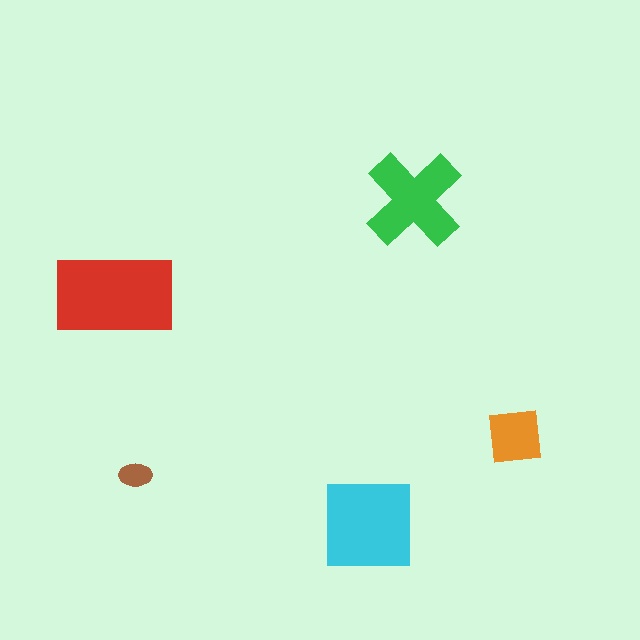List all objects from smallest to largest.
The brown ellipse, the orange square, the green cross, the cyan square, the red rectangle.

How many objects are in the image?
There are 5 objects in the image.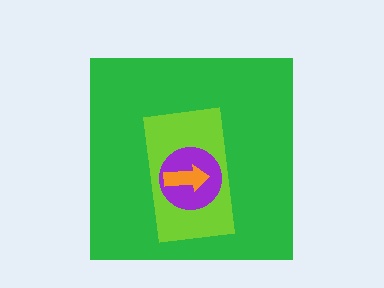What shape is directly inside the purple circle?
The orange arrow.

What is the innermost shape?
The orange arrow.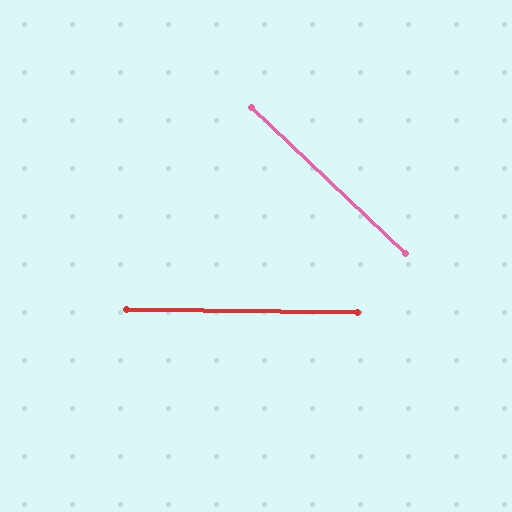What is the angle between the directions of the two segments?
Approximately 43 degrees.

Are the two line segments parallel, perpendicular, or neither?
Neither parallel nor perpendicular — they differ by about 43°.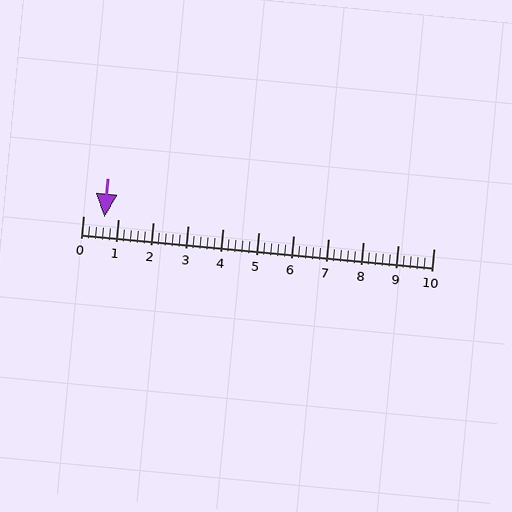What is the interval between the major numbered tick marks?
The major tick marks are spaced 1 units apart.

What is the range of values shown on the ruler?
The ruler shows values from 0 to 10.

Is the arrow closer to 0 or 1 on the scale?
The arrow is closer to 1.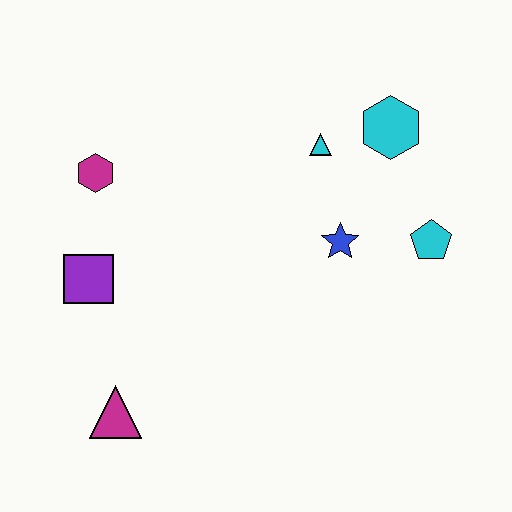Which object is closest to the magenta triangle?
The purple square is closest to the magenta triangle.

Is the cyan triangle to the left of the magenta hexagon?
No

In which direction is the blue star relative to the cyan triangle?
The blue star is below the cyan triangle.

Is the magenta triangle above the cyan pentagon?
No